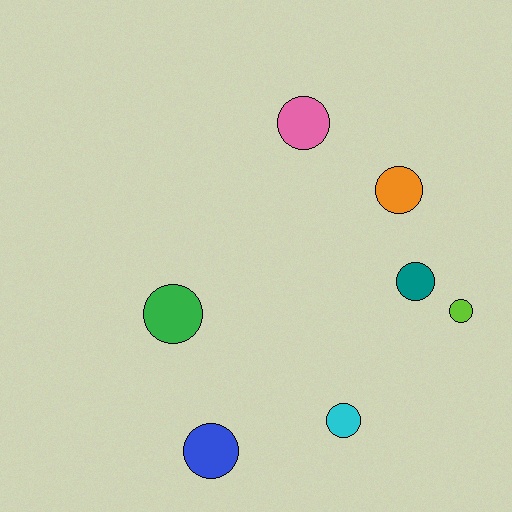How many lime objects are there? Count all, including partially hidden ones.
There is 1 lime object.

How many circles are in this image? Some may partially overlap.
There are 7 circles.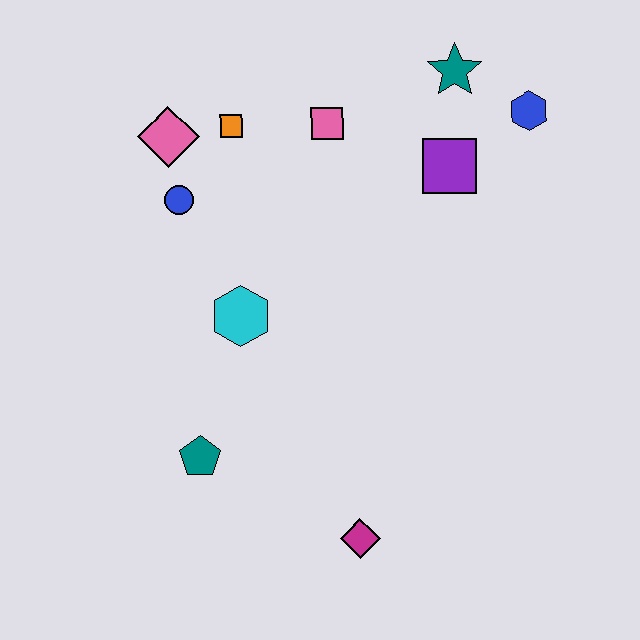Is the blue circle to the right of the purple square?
No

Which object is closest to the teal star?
The blue hexagon is closest to the teal star.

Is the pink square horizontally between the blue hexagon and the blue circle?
Yes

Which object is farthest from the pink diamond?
The magenta diamond is farthest from the pink diamond.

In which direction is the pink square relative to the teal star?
The pink square is to the left of the teal star.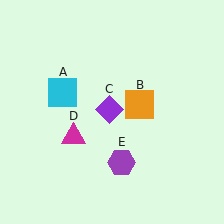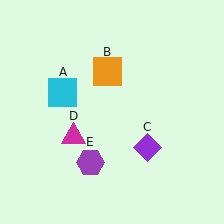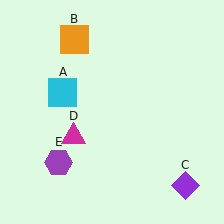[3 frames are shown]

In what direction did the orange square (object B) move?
The orange square (object B) moved up and to the left.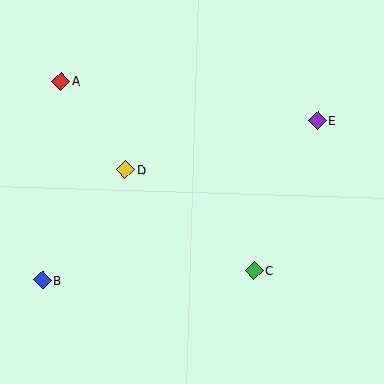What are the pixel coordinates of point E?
Point E is at (318, 121).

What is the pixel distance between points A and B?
The distance between A and B is 200 pixels.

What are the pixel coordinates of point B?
Point B is at (42, 280).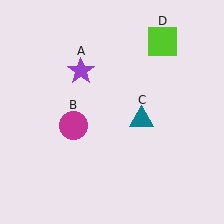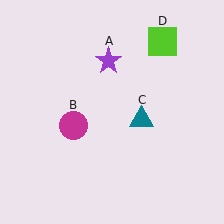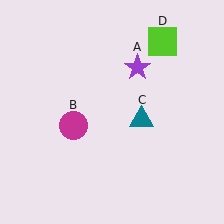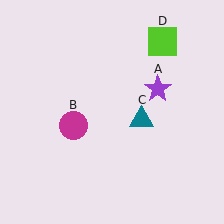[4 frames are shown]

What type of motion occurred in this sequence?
The purple star (object A) rotated clockwise around the center of the scene.